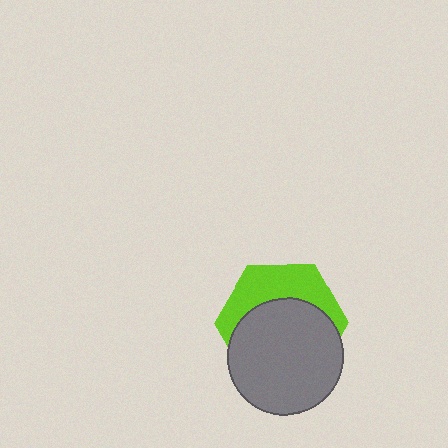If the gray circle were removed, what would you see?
You would see the complete lime hexagon.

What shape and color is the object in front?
The object in front is a gray circle.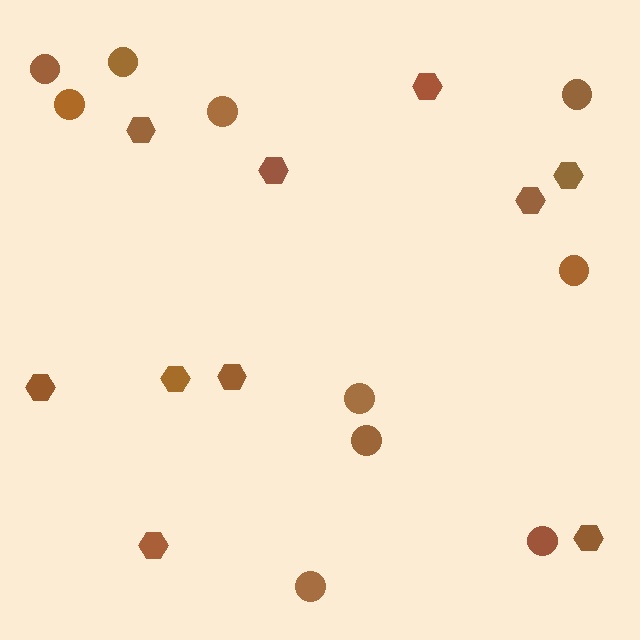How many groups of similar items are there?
There are 2 groups: one group of hexagons (10) and one group of circles (10).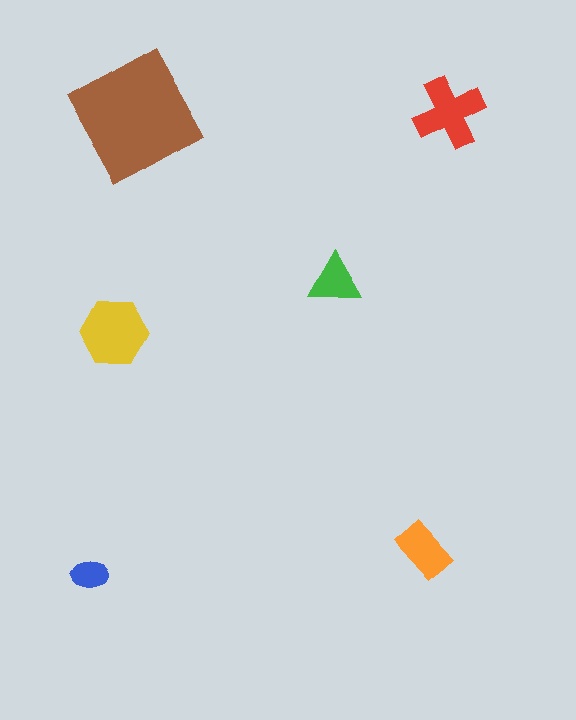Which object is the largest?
The brown square.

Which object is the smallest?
The blue ellipse.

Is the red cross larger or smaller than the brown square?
Smaller.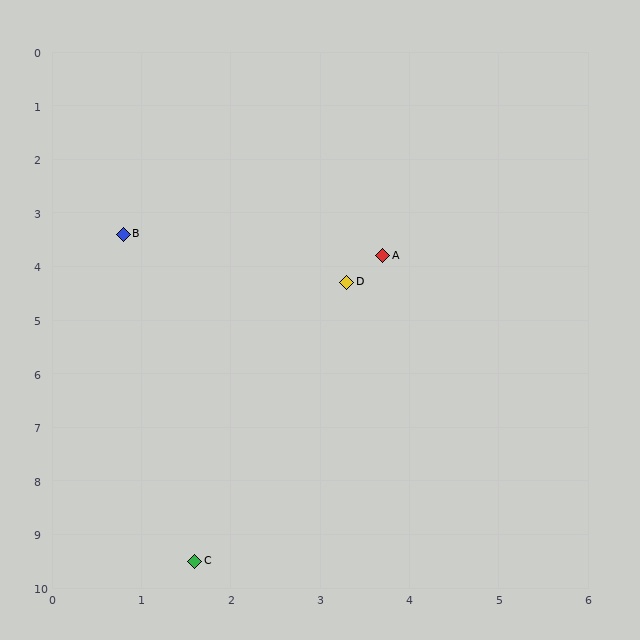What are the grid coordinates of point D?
Point D is at approximately (3.3, 4.3).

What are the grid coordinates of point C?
Point C is at approximately (1.6, 9.5).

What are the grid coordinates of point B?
Point B is at approximately (0.8, 3.4).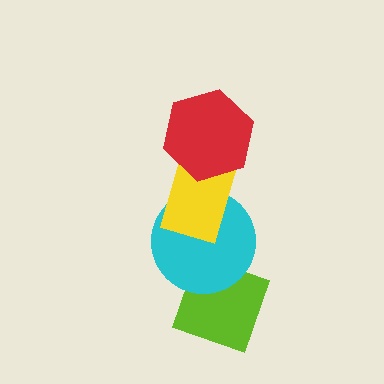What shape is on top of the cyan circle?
The yellow rectangle is on top of the cyan circle.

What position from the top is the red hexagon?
The red hexagon is 1st from the top.